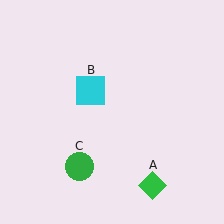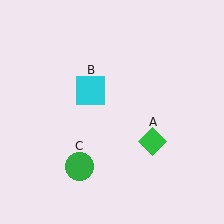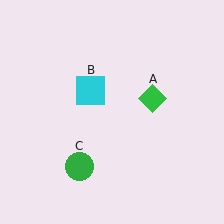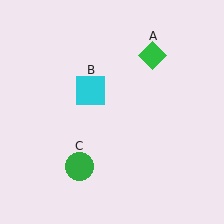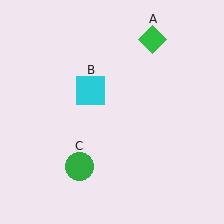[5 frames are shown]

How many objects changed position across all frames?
1 object changed position: green diamond (object A).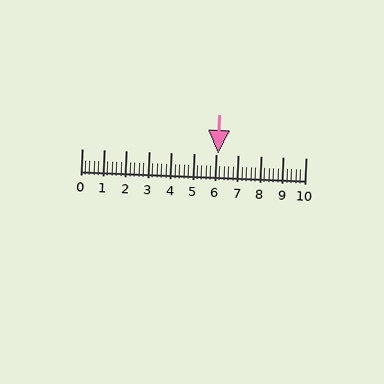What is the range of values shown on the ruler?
The ruler shows values from 0 to 10.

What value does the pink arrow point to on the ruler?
The pink arrow points to approximately 6.1.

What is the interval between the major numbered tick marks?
The major tick marks are spaced 1 units apart.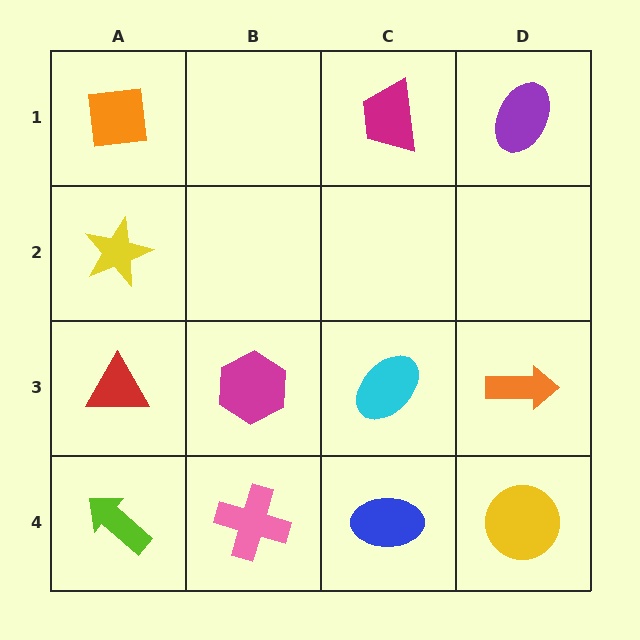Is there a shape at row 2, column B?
No, that cell is empty.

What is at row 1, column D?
A purple ellipse.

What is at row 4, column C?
A blue ellipse.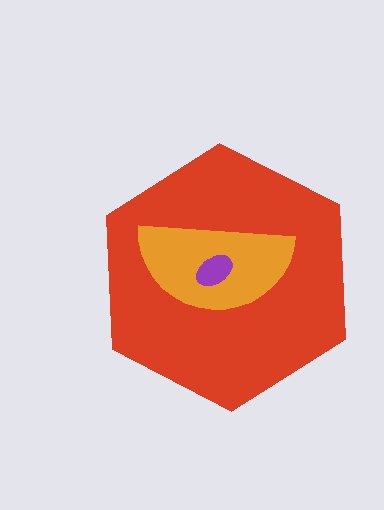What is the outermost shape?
The red hexagon.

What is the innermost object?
The purple ellipse.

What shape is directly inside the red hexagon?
The orange semicircle.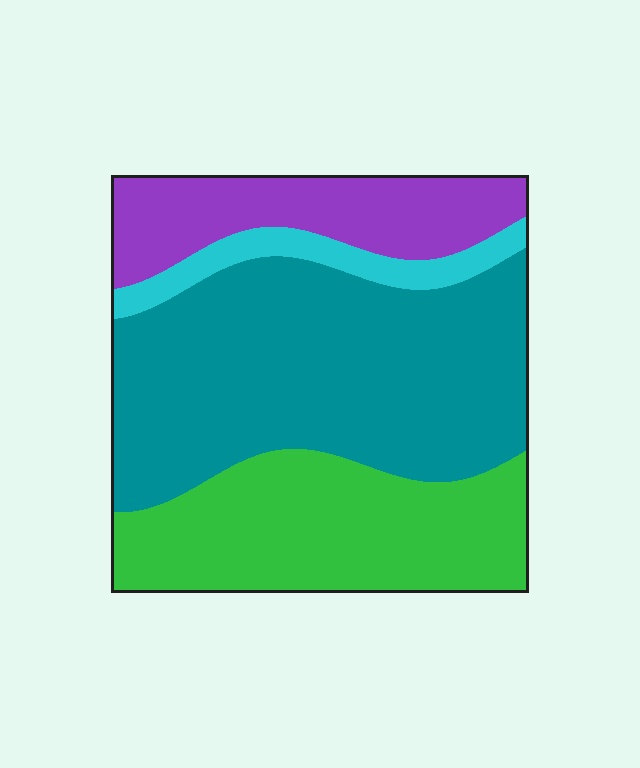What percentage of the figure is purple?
Purple takes up about one sixth (1/6) of the figure.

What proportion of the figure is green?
Green covers around 30% of the figure.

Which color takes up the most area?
Teal, at roughly 45%.